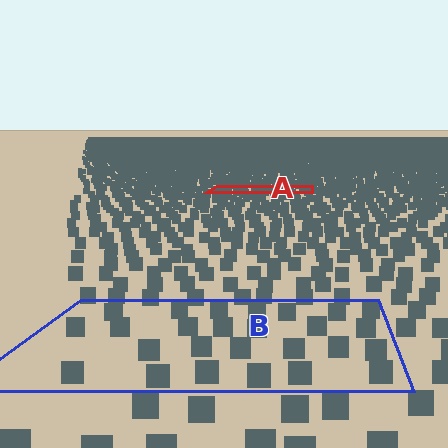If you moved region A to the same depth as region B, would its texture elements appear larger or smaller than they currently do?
They would appear larger. At a closer depth, the same texture elements are projected at a bigger on-screen size.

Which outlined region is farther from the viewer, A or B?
Region A is farther from the viewer — the texture elements inside it appear smaller and more densely packed.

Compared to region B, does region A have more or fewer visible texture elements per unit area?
Region A has more texture elements per unit area — they are packed more densely because it is farther away.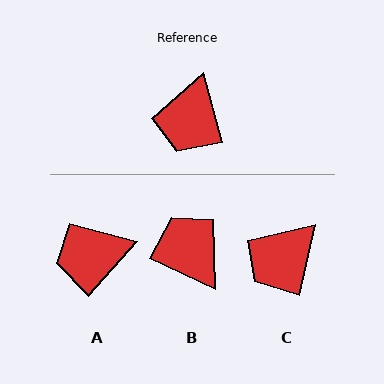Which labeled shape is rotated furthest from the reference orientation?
B, about 130 degrees away.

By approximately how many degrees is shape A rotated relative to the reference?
Approximately 57 degrees clockwise.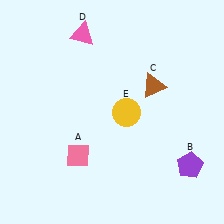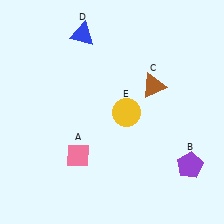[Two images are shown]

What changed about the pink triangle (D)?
In Image 1, D is pink. In Image 2, it changed to blue.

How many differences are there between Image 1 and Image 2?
There is 1 difference between the two images.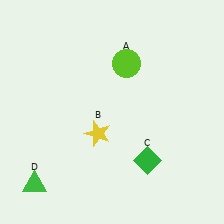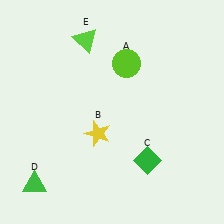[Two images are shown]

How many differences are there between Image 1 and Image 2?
There is 1 difference between the two images.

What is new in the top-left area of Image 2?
A lime triangle (E) was added in the top-left area of Image 2.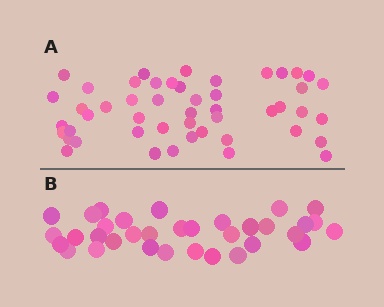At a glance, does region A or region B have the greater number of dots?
Region A (the top region) has more dots.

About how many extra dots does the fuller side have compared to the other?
Region A has approximately 15 more dots than region B.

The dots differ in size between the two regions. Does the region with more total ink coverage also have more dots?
No. Region B has more total ink coverage because its dots are larger, but region A actually contains more individual dots. Total area can be misleading — the number of items is what matters here.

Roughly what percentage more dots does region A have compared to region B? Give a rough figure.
About 45% more.